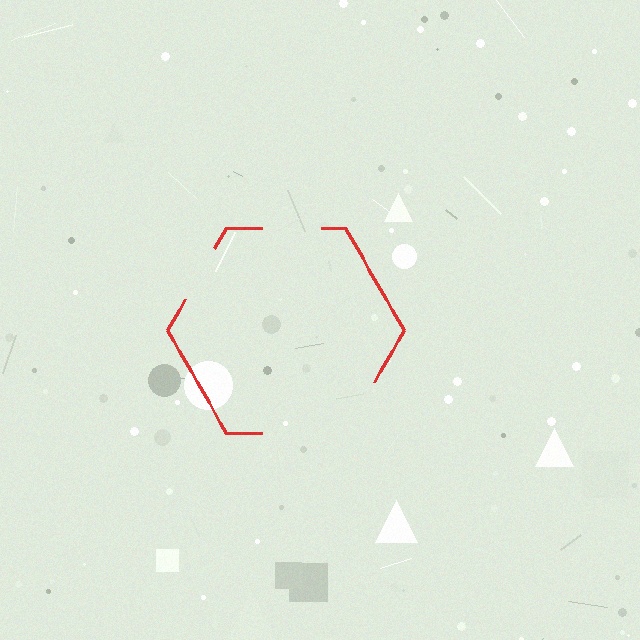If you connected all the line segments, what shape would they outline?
They would outline a hexagon.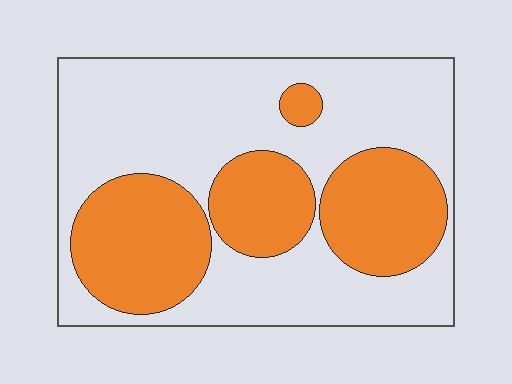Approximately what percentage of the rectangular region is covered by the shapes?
Approximately 35%.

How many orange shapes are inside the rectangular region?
4.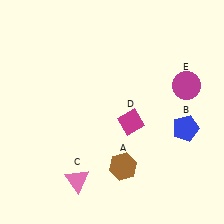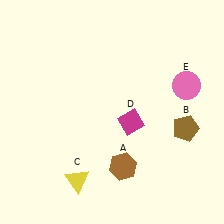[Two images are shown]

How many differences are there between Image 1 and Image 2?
There are 3 differences between the two images.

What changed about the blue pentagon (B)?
In Image 1, B is blue. In Image 2, it changed to brown.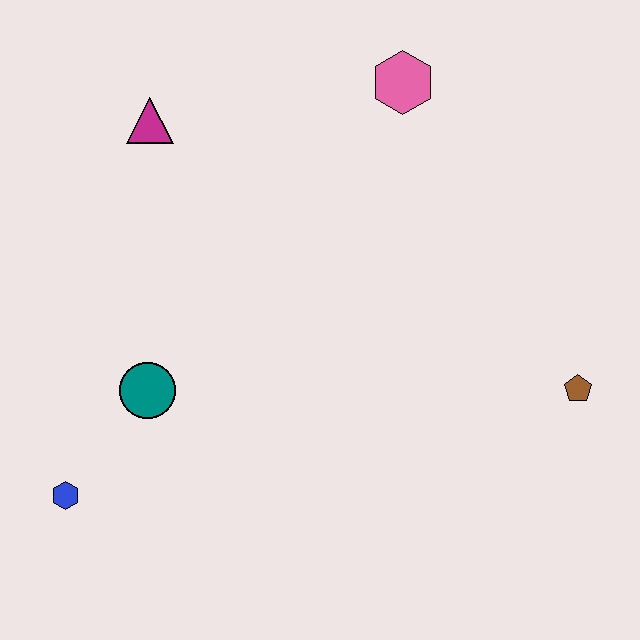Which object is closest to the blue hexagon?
The teal circle is closest to the blue hexagon.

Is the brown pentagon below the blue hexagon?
No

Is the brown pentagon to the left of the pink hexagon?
No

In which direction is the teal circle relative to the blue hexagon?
The teal circle is above the blue hexagon.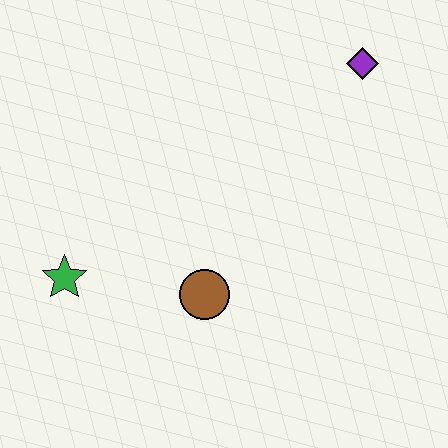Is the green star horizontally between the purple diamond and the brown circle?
No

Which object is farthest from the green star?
The purple diamond is farthest from the green star.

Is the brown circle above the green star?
No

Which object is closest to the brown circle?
The green star is closest to the brown circle.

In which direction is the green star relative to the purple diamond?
The green star is to the left of the purple diamond.